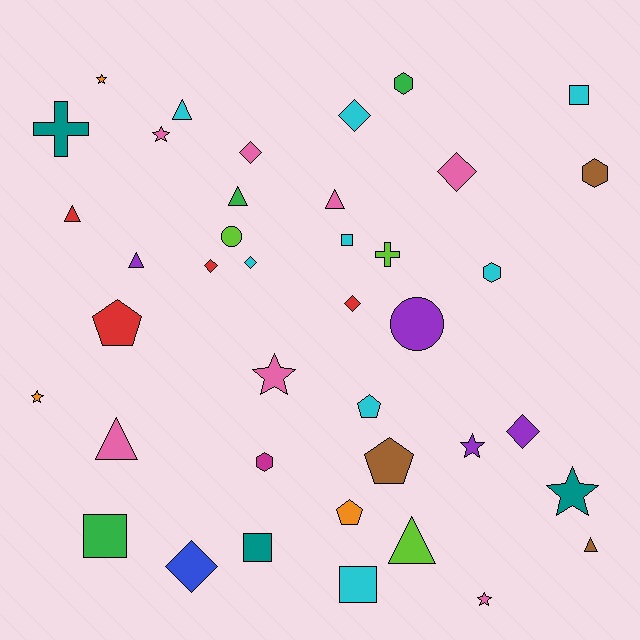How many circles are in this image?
There are 2 circles.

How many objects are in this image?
There are 40 objects.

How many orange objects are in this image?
There are 3 orange objects.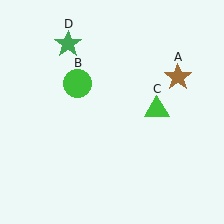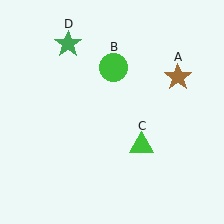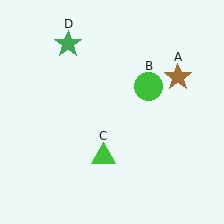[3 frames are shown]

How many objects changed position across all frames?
2 objects changed position: green circle (object B), green triangle (object C).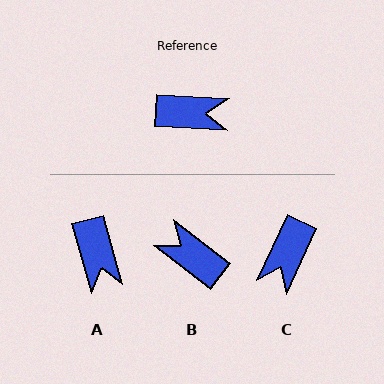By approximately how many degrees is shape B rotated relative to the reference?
Approximately 146 degrees counter-clockwise.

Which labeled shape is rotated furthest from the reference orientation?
B, about 146 degrees away.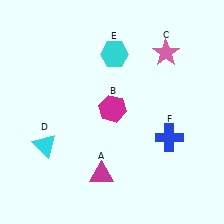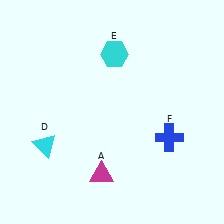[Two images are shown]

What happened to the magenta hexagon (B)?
The magenta hexagon (B) was removed in Image 2. It was in the top-right area of Image 1.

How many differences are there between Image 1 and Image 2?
There are 2 differences between the two images.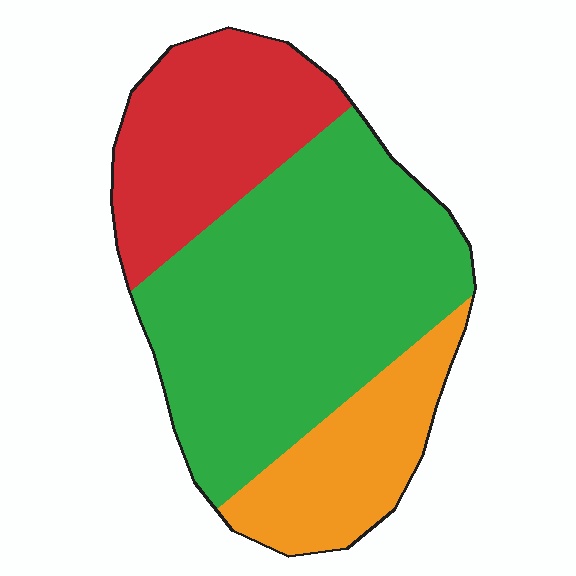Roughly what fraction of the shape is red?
Red covers roughly 25% of the shape.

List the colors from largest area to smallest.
From largest to smallest: green, red, orange.